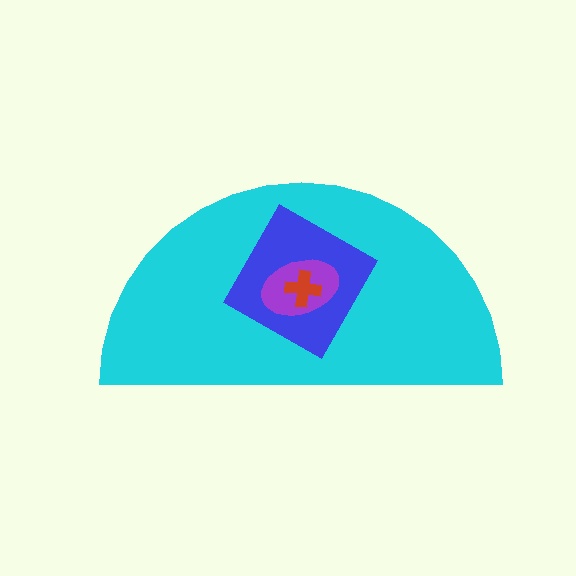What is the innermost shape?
The red cross.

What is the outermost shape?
The cyan semicircle.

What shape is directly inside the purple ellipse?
The red cross.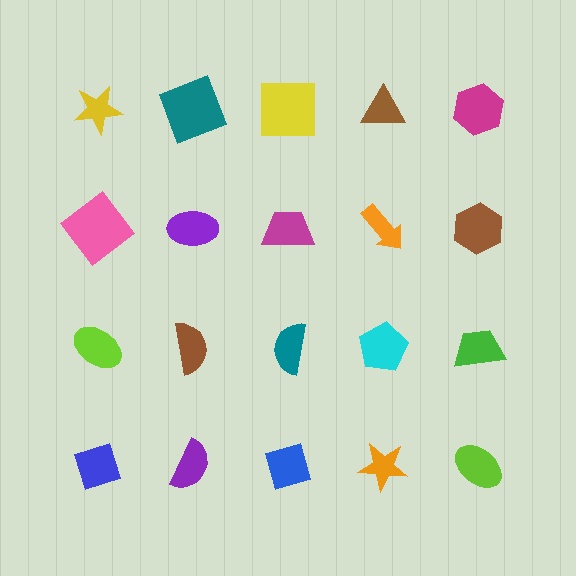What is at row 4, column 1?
A blue diamond.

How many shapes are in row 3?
5 shapes.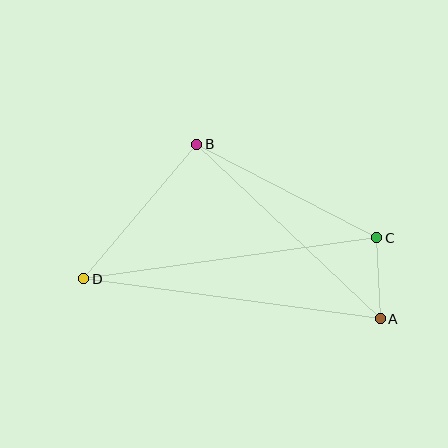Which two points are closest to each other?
Points A and C are closest to each other.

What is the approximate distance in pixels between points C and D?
The distance between C and D is approximately 296 pixels.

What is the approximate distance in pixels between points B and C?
The distance between B and C is approximately 203 pixels.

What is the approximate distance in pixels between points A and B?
The distance between A and B is approximately 253 pixels.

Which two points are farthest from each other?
Points A and D are farthest from each other.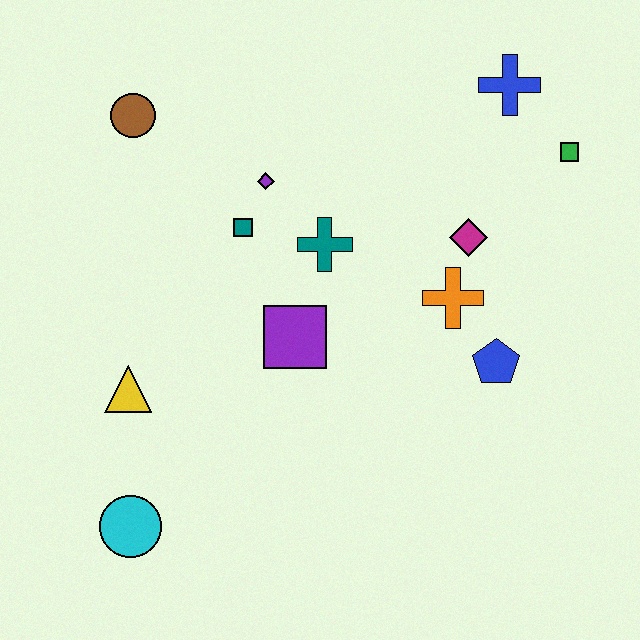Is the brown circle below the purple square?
No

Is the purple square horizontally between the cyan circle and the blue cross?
Yes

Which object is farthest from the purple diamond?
The cyan circle is farthest from the purple diamond.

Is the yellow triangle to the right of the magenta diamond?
No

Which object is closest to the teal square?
The purple diamond is closest to the teal square.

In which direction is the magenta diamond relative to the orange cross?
The magenta diamond is above the orange cross.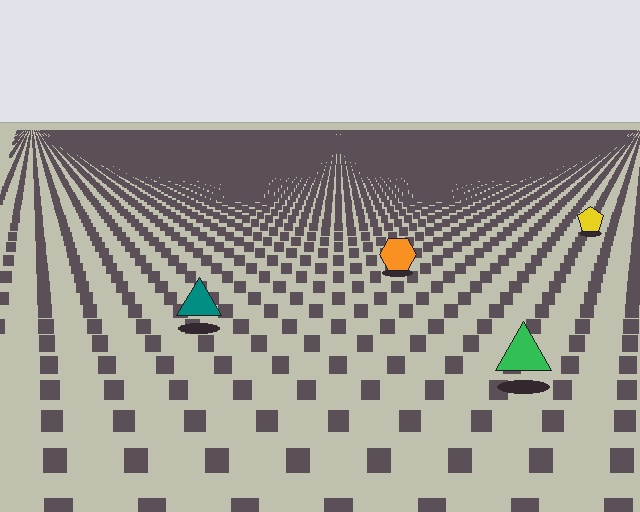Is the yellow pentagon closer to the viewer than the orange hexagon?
No. The orange hexagon is closer — you can tell from the texture gradient: the ground texture is coarser near it.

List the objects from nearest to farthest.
From nearest to farthest: the green triangle, the teal triangle, the orange hexagon, the yellow pentagon.